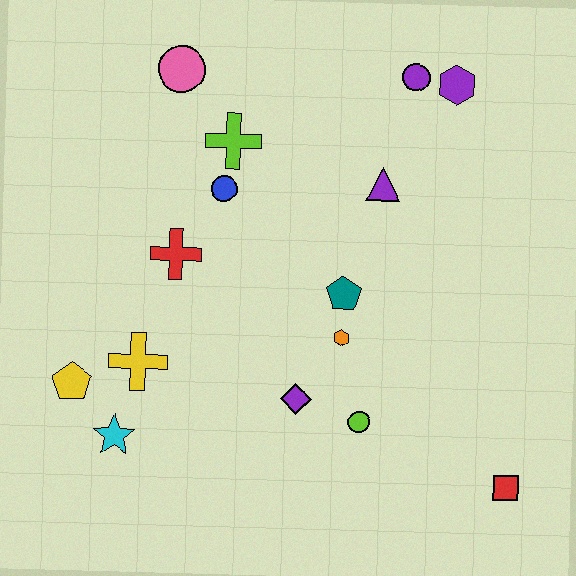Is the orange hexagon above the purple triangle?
No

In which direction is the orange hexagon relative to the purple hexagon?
The orange hexagon is below the purple hexagon.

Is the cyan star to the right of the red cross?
No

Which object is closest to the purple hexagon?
The purple circle is closest to the purple hexagon.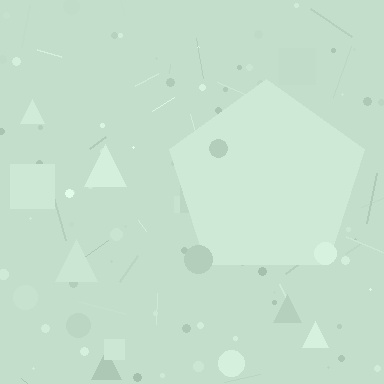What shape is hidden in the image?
A pentagon is hidden in the image.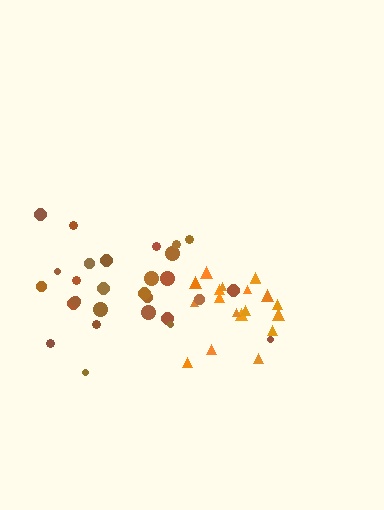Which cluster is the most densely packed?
Orange.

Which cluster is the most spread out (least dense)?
Brown.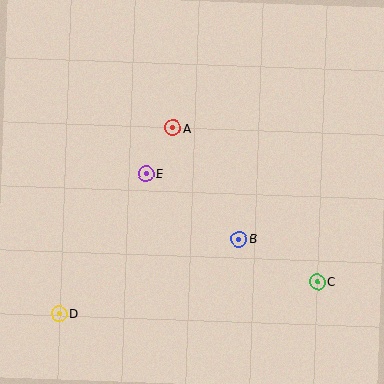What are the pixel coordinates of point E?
Point E is at (146, 174).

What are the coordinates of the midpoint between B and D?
The midpoint between B and D is at (149, 276).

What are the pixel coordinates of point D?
Point D is at (59, 314).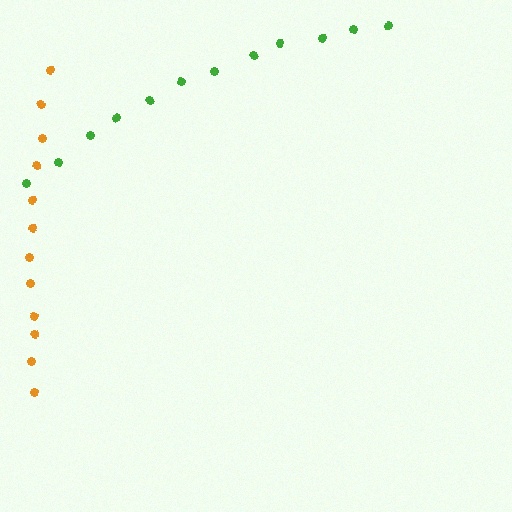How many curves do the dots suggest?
There are 2 distinct paths.